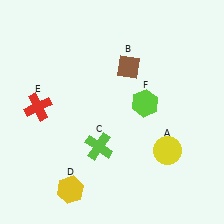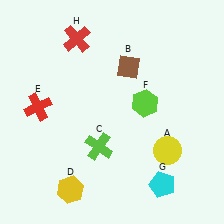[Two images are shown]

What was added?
A cyan pentagon (G), a red cross (H) were added in Image 2.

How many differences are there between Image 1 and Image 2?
There are 2 differences between the two images.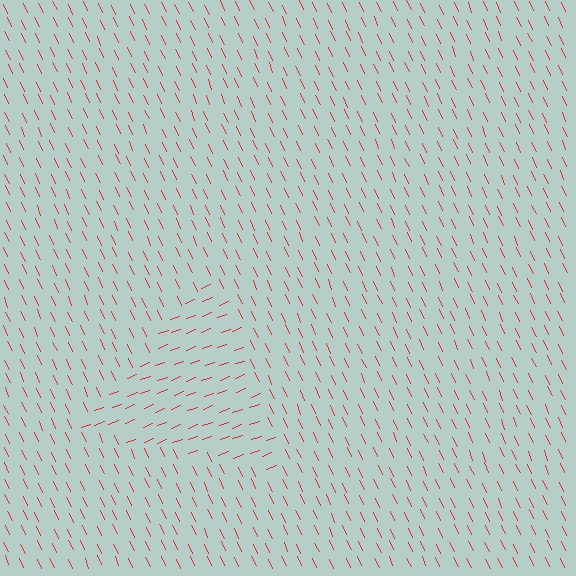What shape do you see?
I see a triangle.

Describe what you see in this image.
The image is filled with small red line segments. A triangle region in the image has lines oriented differently from the surrounding lines, creating a visible texture boundary.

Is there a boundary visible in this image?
Yes, there is a texture boundary formed by a change in line orientation.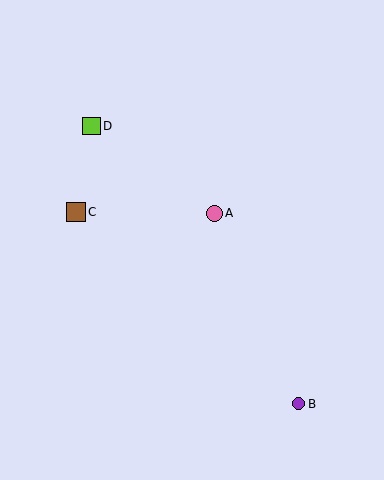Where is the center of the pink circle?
The center of the pink circle is at (214, 213).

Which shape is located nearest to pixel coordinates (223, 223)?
The pink circle (labeled A) at (214, 213) is nearest to that location.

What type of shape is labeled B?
Shape B is a purple circle.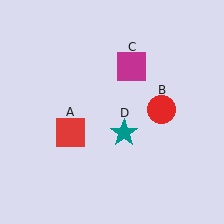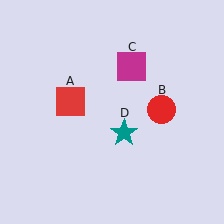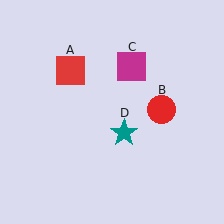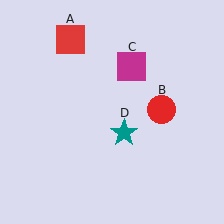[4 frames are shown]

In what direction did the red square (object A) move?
The red square (object A) moved up.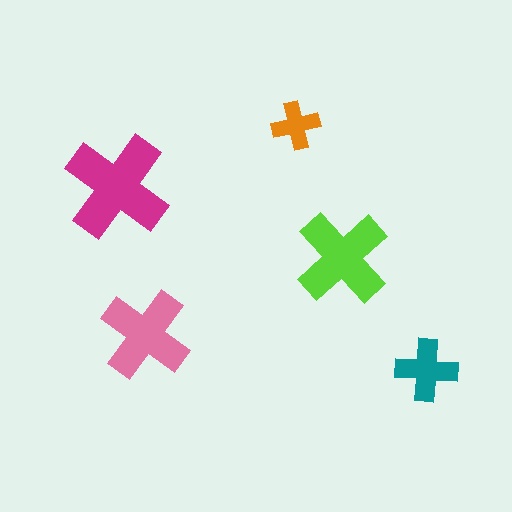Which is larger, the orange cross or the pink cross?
The pink one.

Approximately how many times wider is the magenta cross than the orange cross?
About 2 times wider.